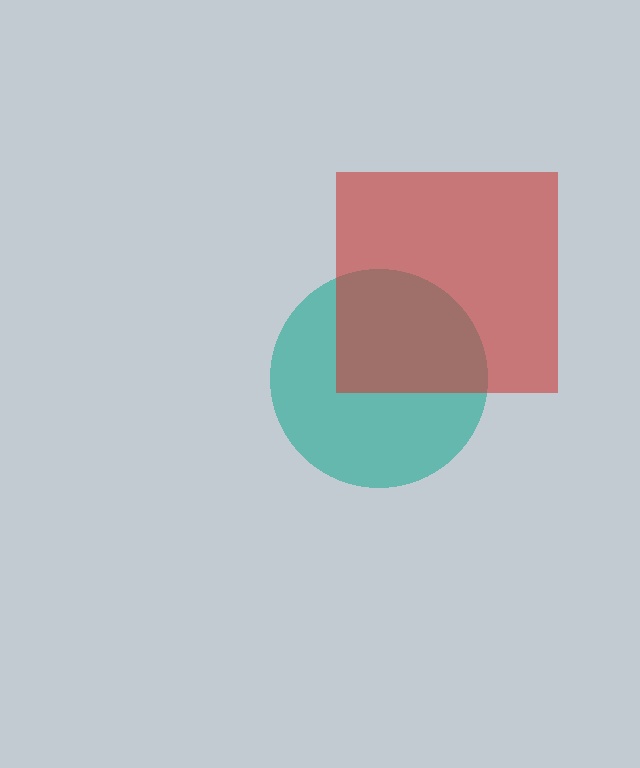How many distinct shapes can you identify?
There are 2 distinct shapes: a teal circle, a red square.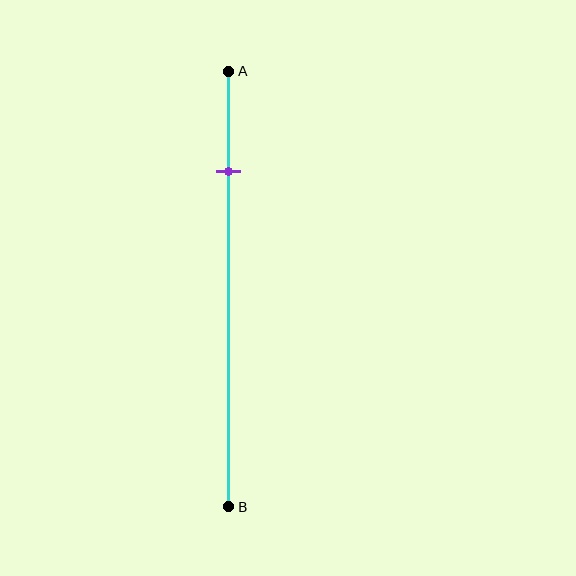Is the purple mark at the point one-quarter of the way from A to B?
Yes, the mark is approximately at the one-quarter point.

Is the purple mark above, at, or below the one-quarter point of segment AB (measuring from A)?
The purple mark is approximately at the one-quarter point of segment AB.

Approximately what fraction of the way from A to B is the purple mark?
The purple mark is approximately 25% of the way from A to B.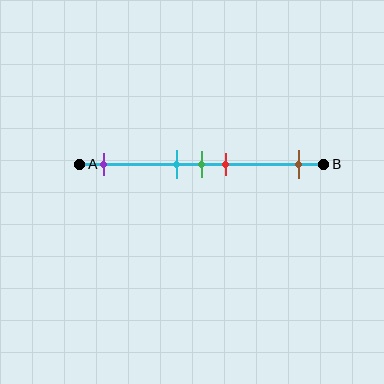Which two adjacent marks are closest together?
The cyan and green marks are the closest adjacent pair.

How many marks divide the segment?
There are 5 marks dividing the segment.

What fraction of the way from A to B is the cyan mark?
The cyan mark is approximately 40% (0.4) of the way from A to B.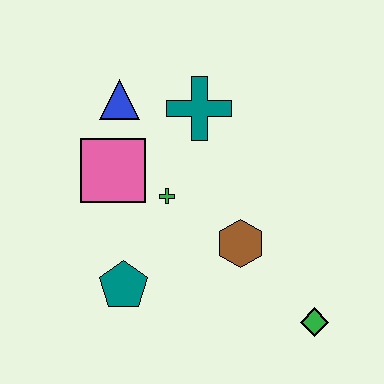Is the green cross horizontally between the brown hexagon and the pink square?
Yes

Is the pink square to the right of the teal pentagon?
No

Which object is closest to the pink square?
The green cross is closest to the pink square.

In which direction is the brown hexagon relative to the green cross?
The brown hexagon is to the right of the green cross.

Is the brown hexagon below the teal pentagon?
No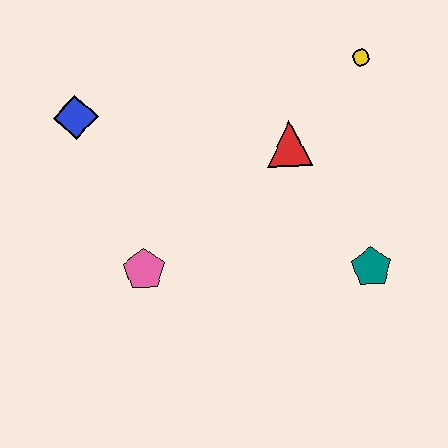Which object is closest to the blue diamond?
The pink pentagon is closest to the blue diamond.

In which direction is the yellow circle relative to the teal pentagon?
The yellow circle is above the teal pentagon.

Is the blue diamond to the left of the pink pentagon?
Yes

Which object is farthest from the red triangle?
The blue diamond is farthest from the red triangle.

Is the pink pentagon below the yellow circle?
Yes